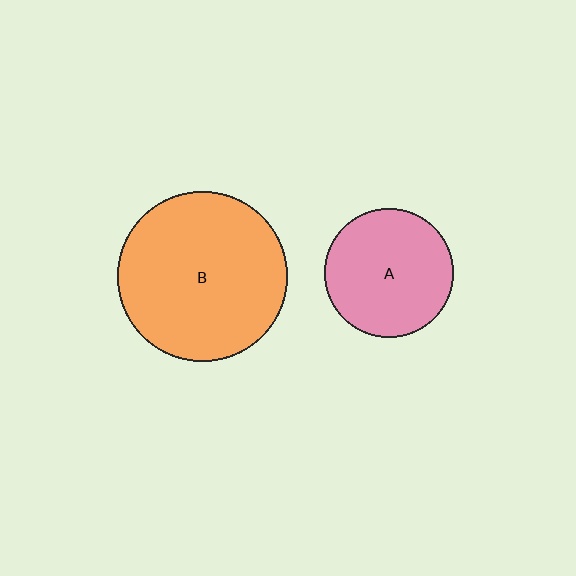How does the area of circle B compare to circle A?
Approximately 1.7 times.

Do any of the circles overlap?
No, none of the circles overlap.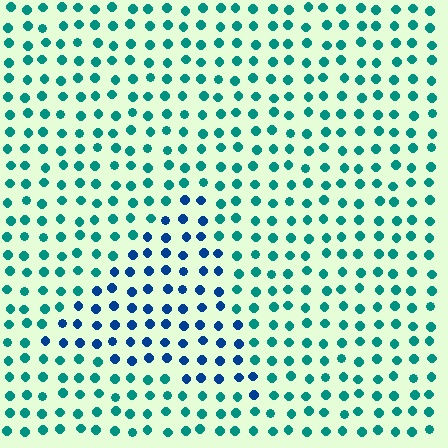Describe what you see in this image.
The image is filled with small teal elements in a uniform arrangement. A triangle-shaped region is visible where the elements are tinted to a slightly different hue, forming a subtle color boundary.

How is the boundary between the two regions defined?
The boundary is defined purely by a slight shift in hue (about 41 degrees). Spacing, size, and orientation are identical on both sides.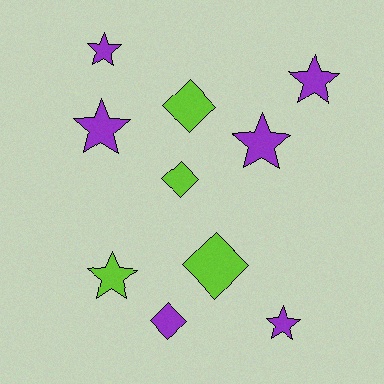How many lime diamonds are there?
There are 3 lime diamonds.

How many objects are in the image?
There are 10 objects.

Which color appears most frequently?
Purple, with 6 objects.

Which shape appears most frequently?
Star, with 6 objects.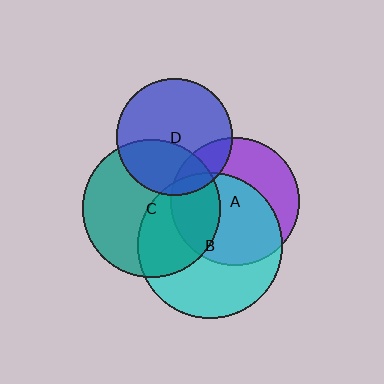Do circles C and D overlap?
Yes.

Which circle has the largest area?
Circle B (cyan).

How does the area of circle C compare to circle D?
Approximately 1.4 times.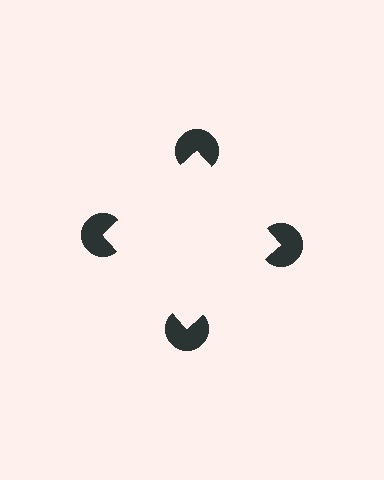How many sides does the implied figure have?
4 sides.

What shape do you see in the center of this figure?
An illusory square — its edges are inferred from the aligned wedge cuts in the pac-man discs, not physically drawn.